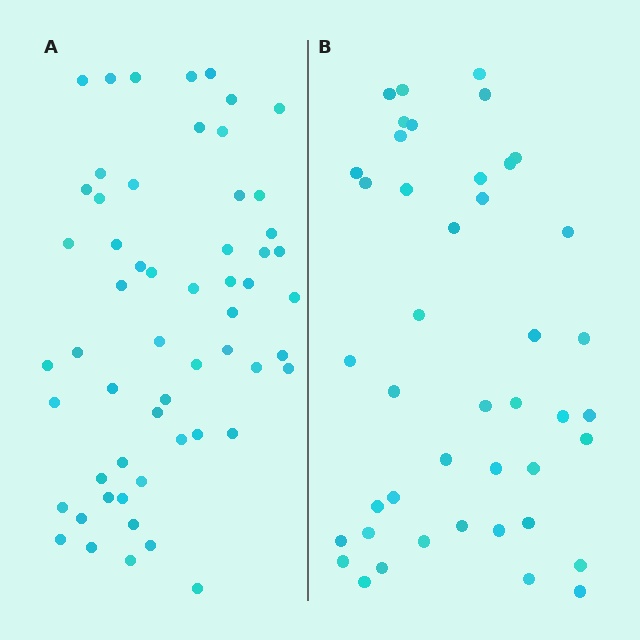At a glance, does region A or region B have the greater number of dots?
Region A (the left region) has more dots.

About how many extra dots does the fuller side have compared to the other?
Region A has approximately 15 more dots than region B.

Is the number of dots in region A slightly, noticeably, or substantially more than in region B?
Region A has noticeably more, but not dramatically so. The ratio is roughly 1.3 to 1.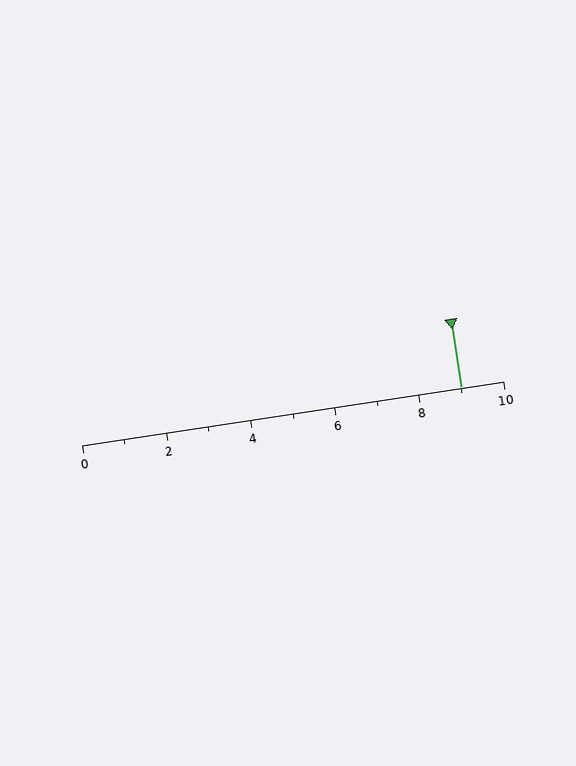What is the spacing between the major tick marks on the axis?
The major ticks are spaced 2 apart.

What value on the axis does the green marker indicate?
The marker indicates approximately 9.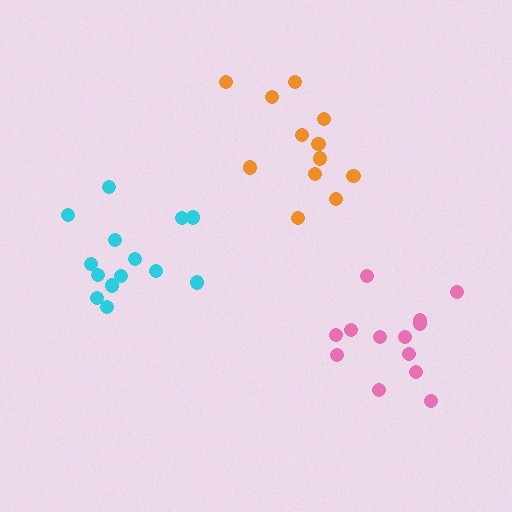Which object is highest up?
The orange cluster is topmost.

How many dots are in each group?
Group 1: 12 dots, Group 2: 14 dots, Group 3: 13 dots (39 total).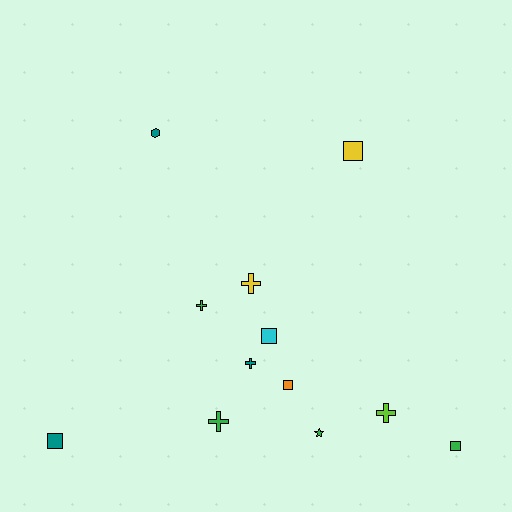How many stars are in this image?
There is 1 star.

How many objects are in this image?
There are 12 objects.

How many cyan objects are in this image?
There is 1 cyan object.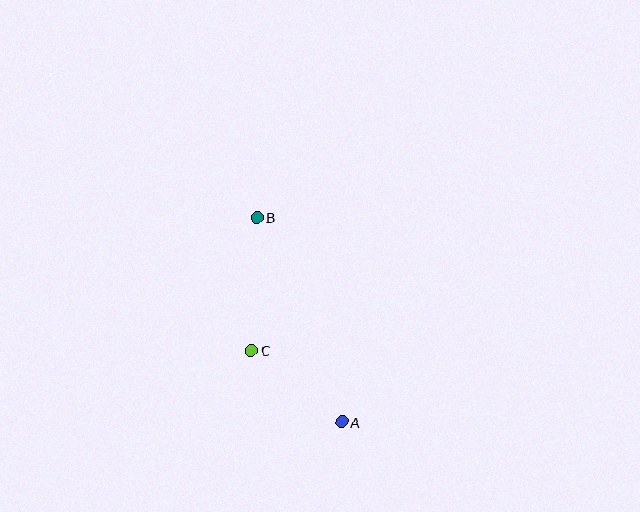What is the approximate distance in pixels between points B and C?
The distance between B and C is approximately 133 pixels.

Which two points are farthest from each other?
Points A and B are farthest from each other.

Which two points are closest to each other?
Points A and C are closest to each other.